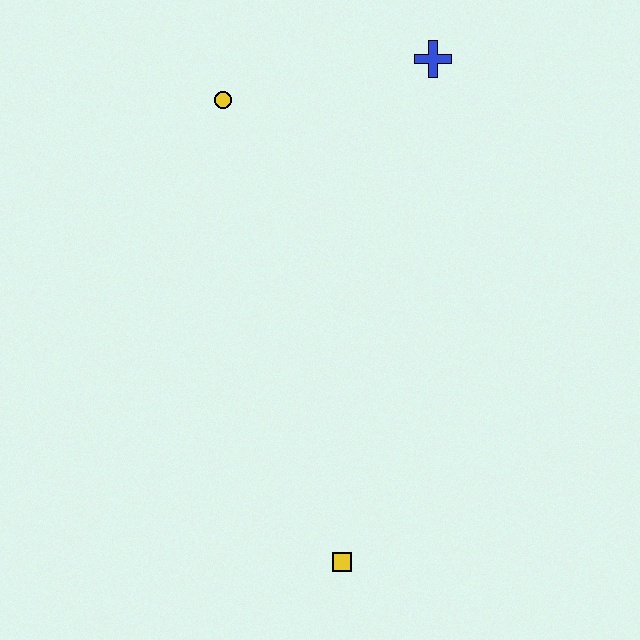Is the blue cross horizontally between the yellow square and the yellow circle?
No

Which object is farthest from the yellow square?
The blue cross is farthest from the yellow square.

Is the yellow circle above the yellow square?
Yes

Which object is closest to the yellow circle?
The blue cross is closest to the yellow circle.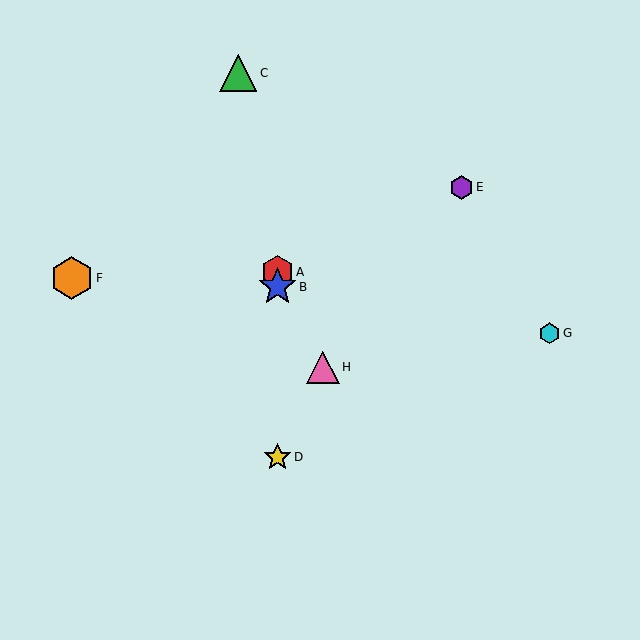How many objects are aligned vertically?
3 objects (A, B, D) are aligned vertically.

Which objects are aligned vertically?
Objects A, B, D are aligned vertically.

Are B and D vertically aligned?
Yes, both are at x≈278.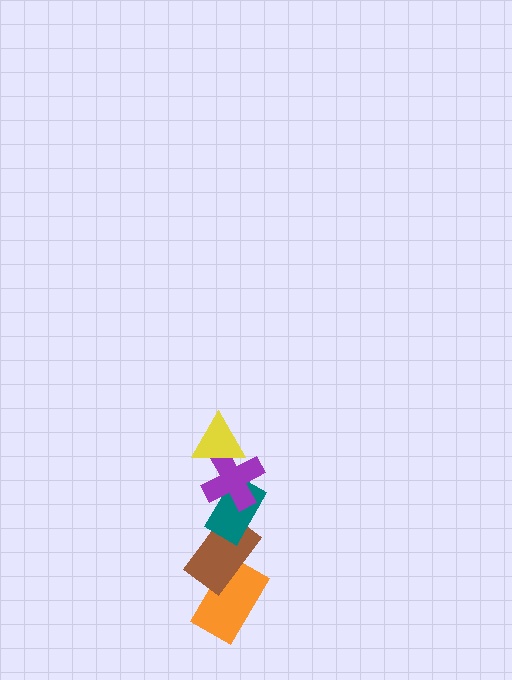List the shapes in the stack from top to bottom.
From top to bottom: the yellow triangle, the purple cross, the teal rectangle, the brown rectangle, the orange rectangle.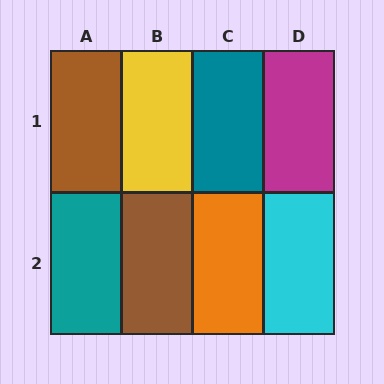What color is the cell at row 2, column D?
Cyan.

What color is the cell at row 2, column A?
Teal.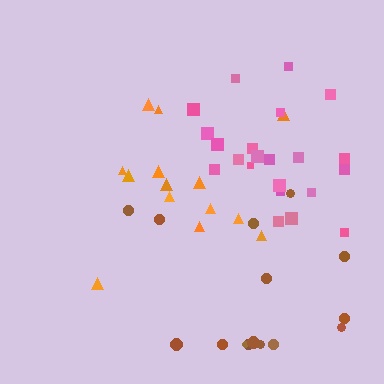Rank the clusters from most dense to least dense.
pink, orange, brown.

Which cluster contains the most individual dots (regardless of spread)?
Pink (22).